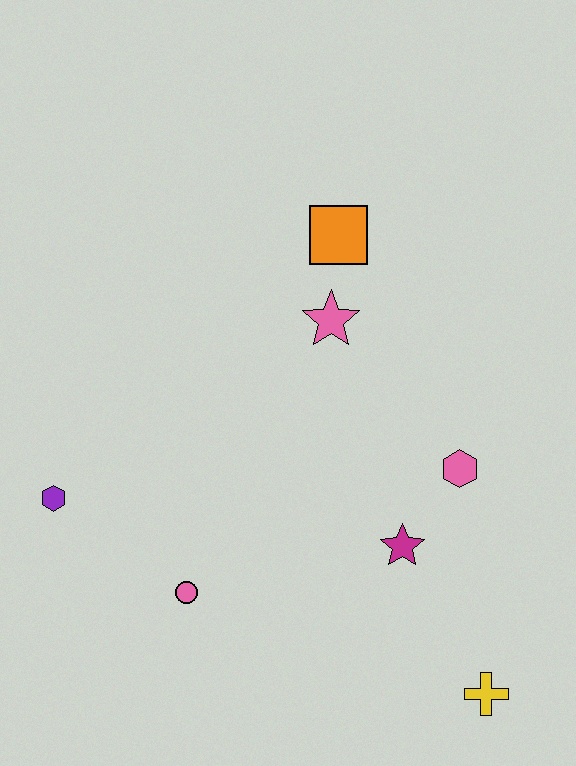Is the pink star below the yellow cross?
No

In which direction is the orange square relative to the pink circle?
The orange square is above the pink circle.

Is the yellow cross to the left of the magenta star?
No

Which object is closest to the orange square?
The pink star is closest to the orange square.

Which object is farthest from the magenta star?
The purple hexagon is farthest from the magenta star.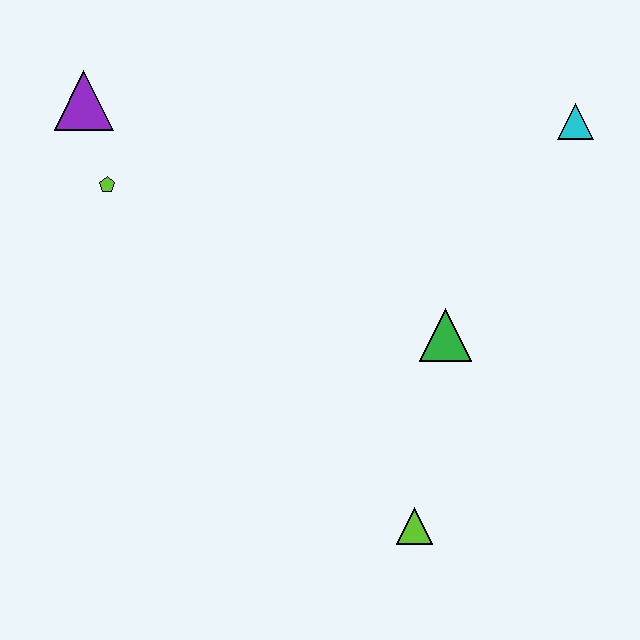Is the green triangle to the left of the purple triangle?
No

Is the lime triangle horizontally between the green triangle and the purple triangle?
Yes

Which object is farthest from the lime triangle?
The purple triangle is farthest from the lime triangle.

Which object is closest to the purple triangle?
The lime pentagon is closest to the purple triangle.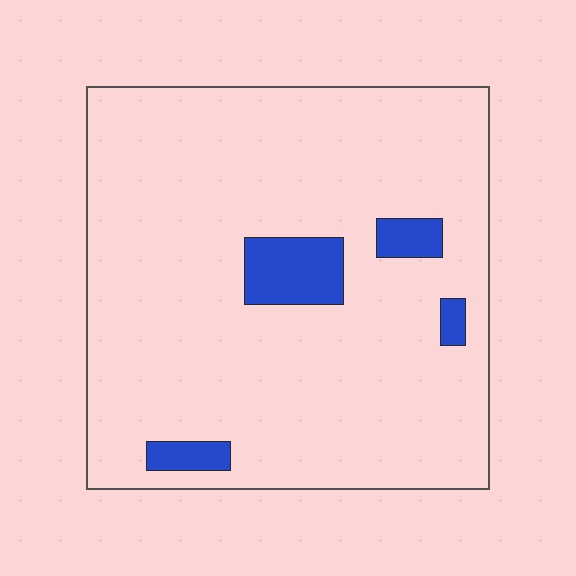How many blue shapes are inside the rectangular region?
4.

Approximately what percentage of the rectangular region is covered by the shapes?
Approximately 10%.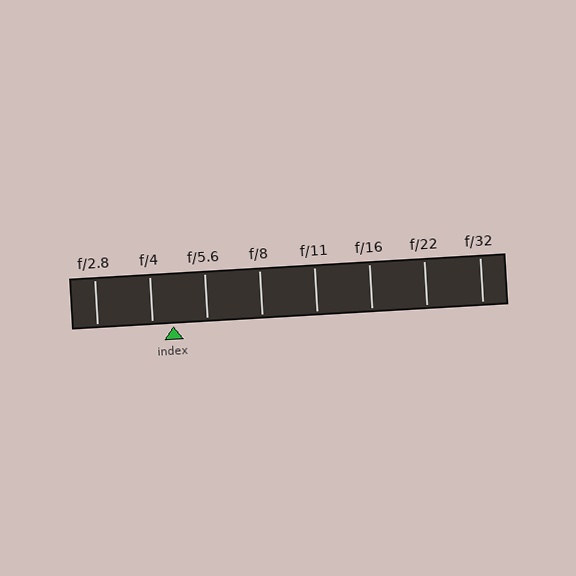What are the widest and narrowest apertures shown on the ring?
The widest aperture shown is f/2.8 and the narrowest is f/32.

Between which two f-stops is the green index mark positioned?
The index mark is between f/4 and f/5.6.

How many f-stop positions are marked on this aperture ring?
There are 8 f-stop positions marked.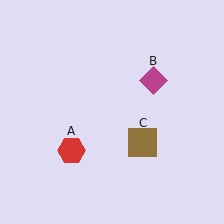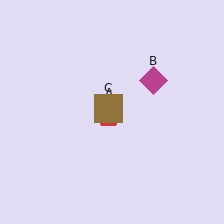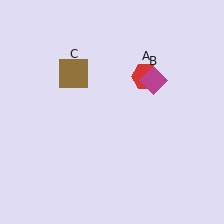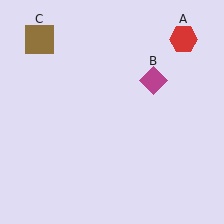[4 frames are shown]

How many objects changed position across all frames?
2 objects changed position: red hexagon (object A), brown square (object C).